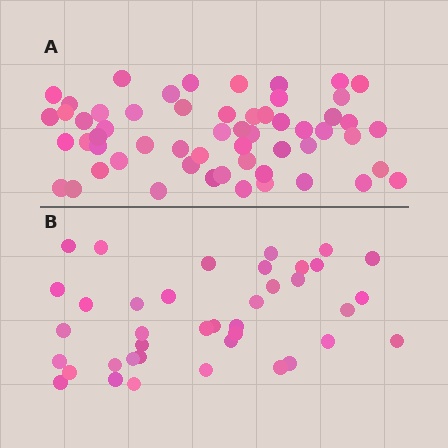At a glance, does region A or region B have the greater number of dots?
Region A (the top region) has more dots.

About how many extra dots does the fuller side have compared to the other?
Region A has approximately 20 more dots than region B.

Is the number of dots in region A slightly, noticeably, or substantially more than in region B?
Region A has substantially more. The ratio is roughly 1.5 to 1.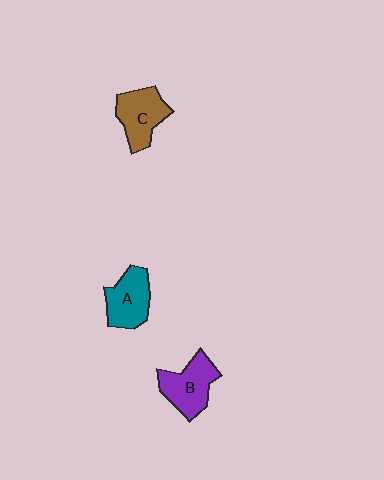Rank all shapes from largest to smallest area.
From largest to smallest: B (purple), C (brown), A (teal).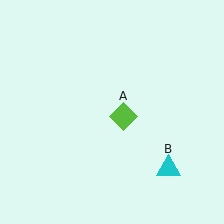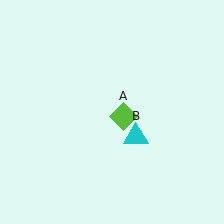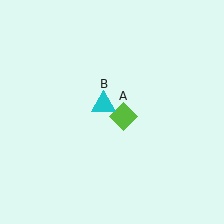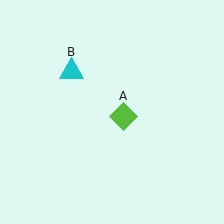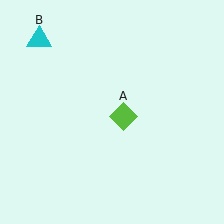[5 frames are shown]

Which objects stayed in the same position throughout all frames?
Lime diamond (object A) remained stationary.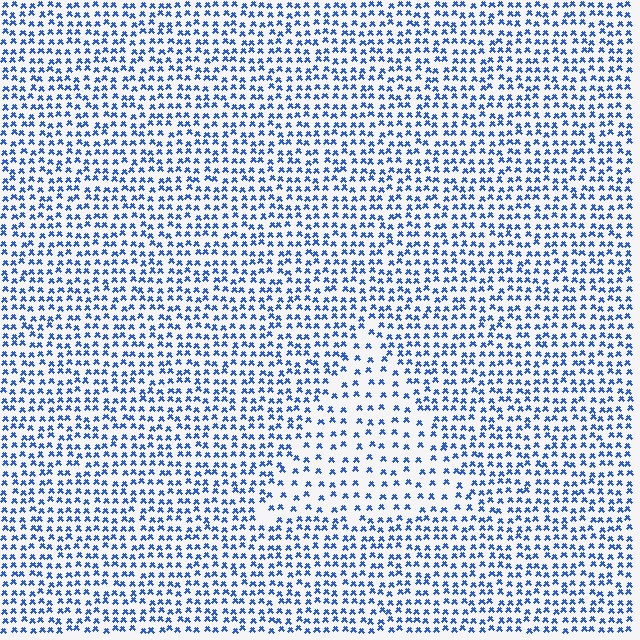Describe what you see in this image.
The image contains small blue elements arranged at two different densities. A triangle-shaped region is visible where the elements are less densely packed than the surrounding area.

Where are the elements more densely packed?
The elements are more densely packed outside the triangle boundary.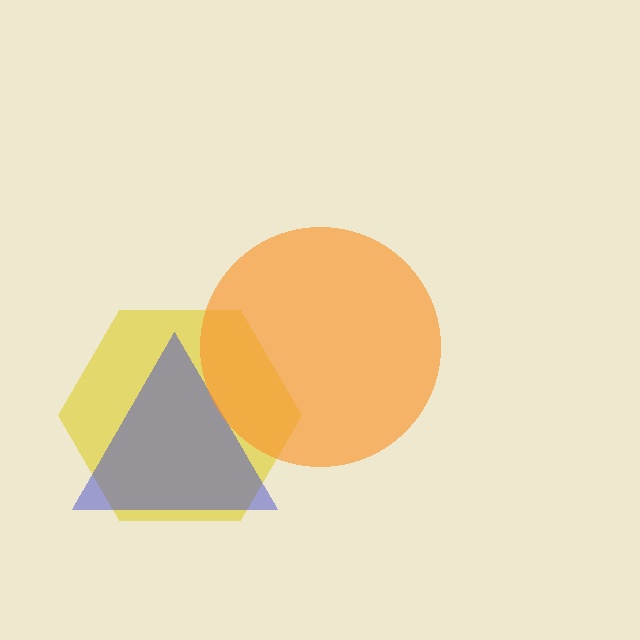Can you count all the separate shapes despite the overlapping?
Yes, there are 3 separate shapes.